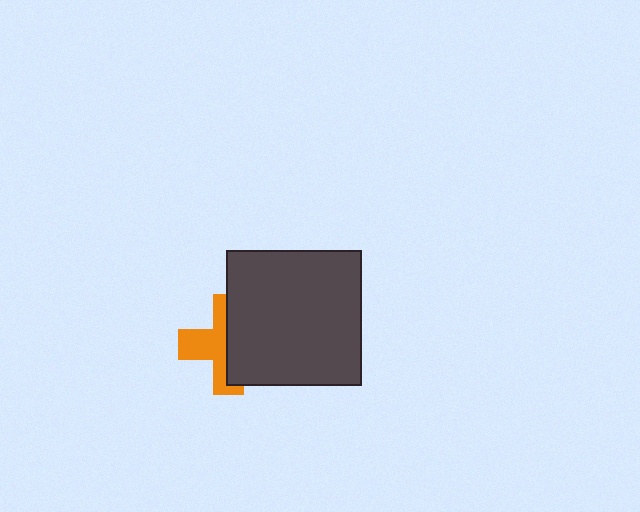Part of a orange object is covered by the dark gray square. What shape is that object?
It is a cross.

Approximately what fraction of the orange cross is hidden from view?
Roughly 52% of the orange cross is hidden behind the dark gray square.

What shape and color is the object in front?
The object in front is a dark gray square.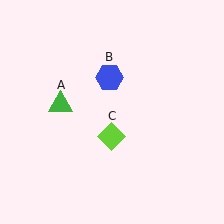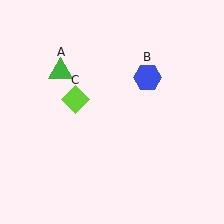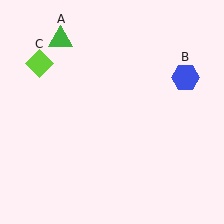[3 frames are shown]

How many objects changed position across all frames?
3 objects changed position: green triangle (object A), blue hexagon (object B), lime diamond (object C).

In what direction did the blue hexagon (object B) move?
The blue hexagon (object B) moved right.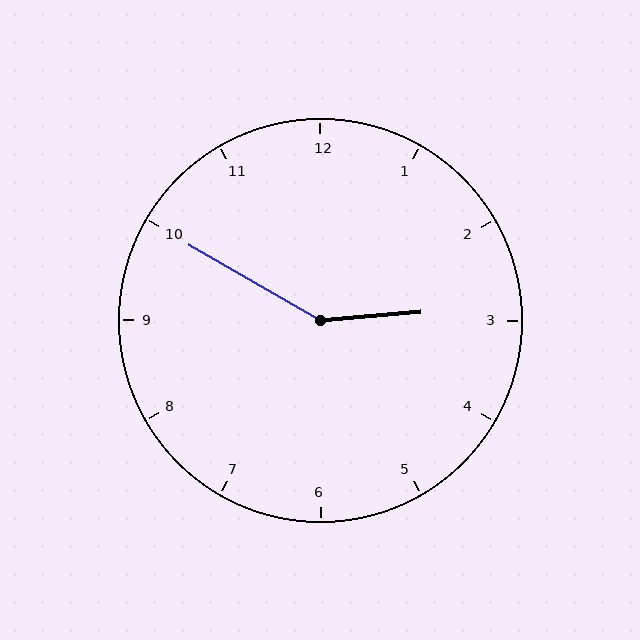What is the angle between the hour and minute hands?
Approximately 145 degrees.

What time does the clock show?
2:50.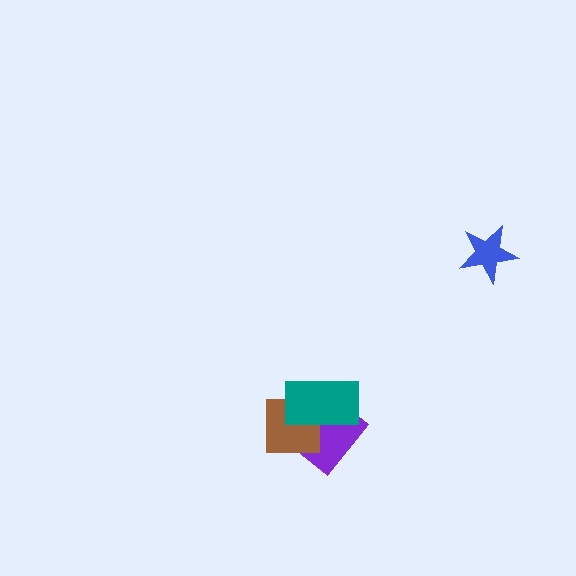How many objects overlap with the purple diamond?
2 objects overlap with the purple diamond.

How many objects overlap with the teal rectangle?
2 objects overlap with the teal rectangle.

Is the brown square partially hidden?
Yes, it is partially covered by another shape.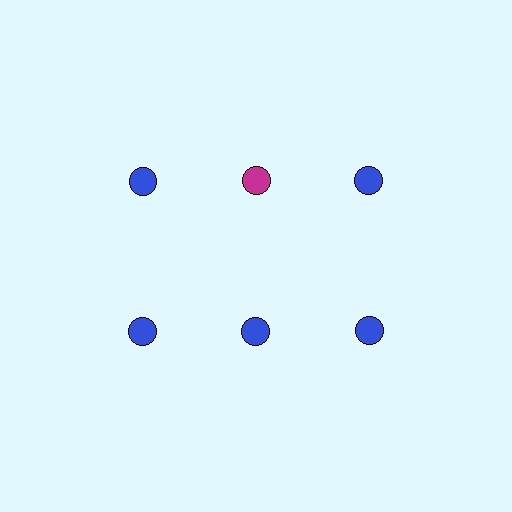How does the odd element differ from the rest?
It has a different color: magenta instead of blue.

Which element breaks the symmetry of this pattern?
The magenta circle in the top row, second from left column breaks the symmetry. All other shapes are blue circles.